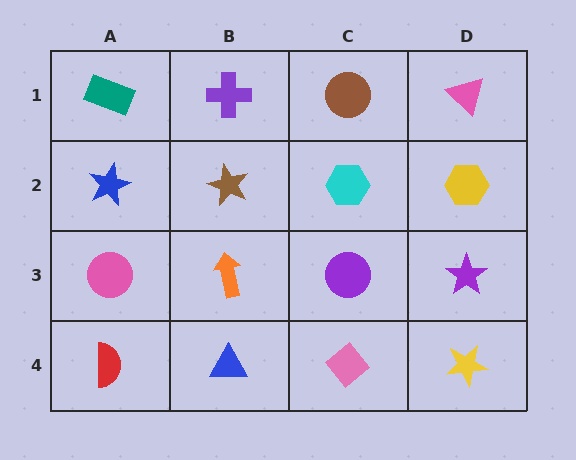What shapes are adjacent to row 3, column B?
A brown star (row 2, column B), a blue triangle (row 4, column B), a pink circle (row 3, column A), a purple circle (row 3, column C).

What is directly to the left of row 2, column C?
A brown star.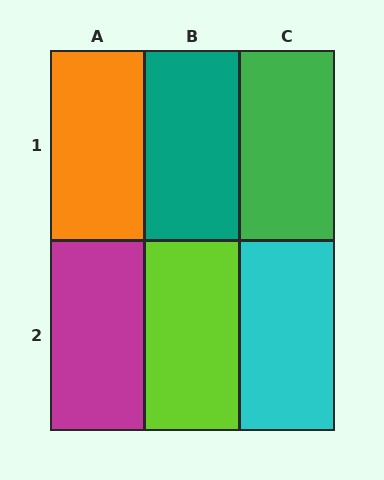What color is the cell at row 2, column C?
Cyan.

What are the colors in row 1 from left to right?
Orange, teal, green.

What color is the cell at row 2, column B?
Lime.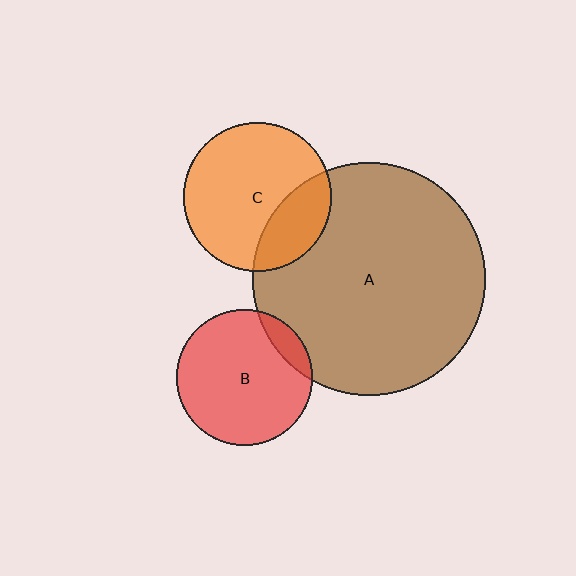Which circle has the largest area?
Circle A (brown).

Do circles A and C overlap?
Yes.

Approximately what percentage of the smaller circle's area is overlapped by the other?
Approximately 25%.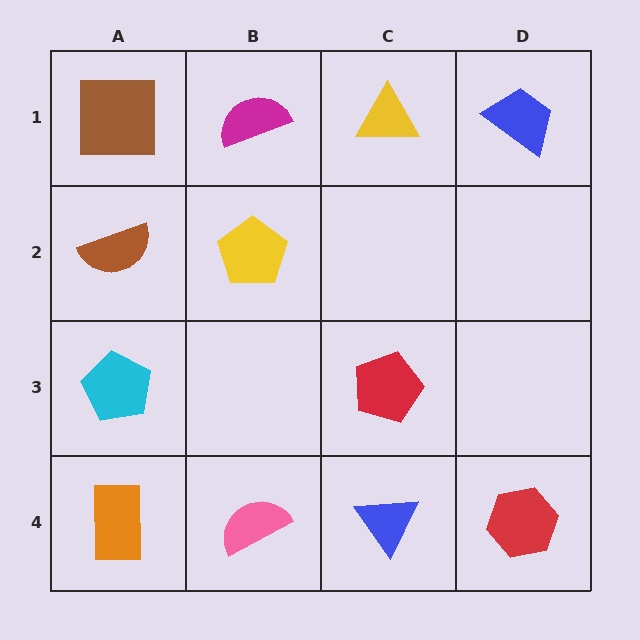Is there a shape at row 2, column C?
No, that cell is empty.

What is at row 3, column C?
A red pentagon.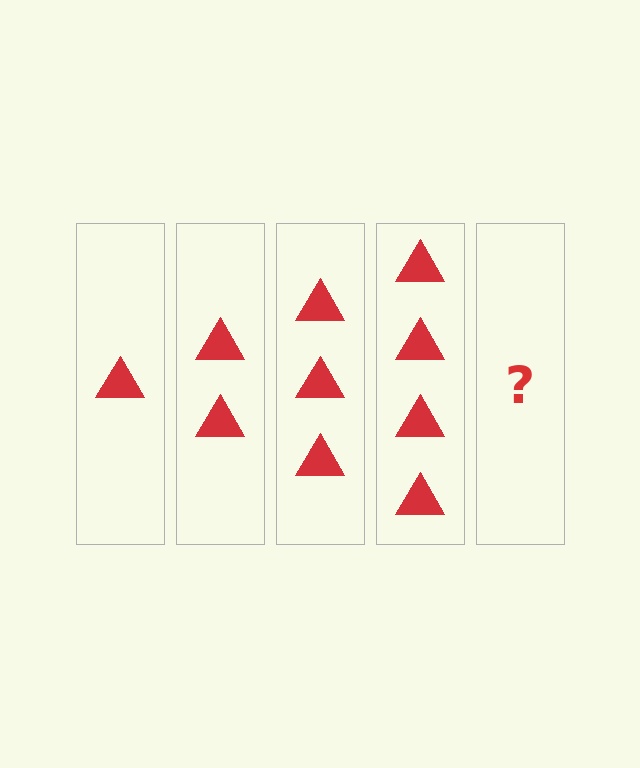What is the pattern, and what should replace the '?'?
The pattern is that each step adds one more triangle. The '?' should be 5 triangles.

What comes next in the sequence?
The next element should be 5 triangles.